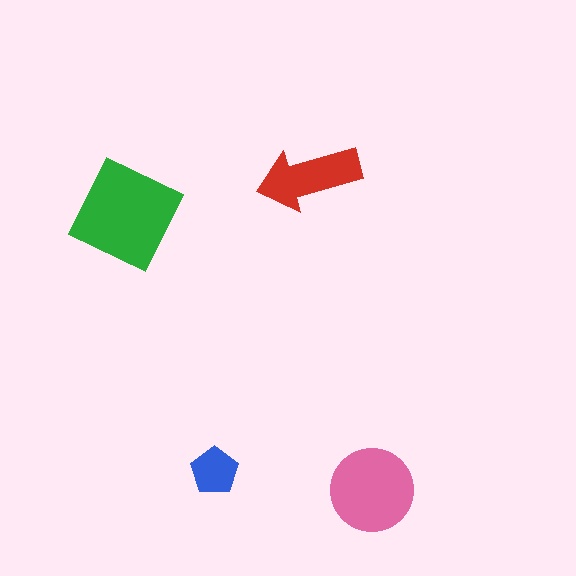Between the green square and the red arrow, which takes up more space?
The green square.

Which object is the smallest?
The blue pentagon.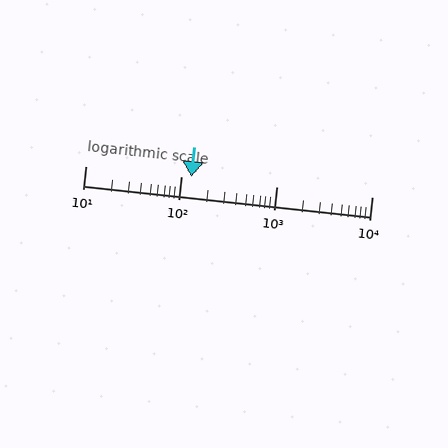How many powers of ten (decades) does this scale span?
The scale spans 3 decades, from 10 to 10000.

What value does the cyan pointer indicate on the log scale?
The pointer indicates approximately 130.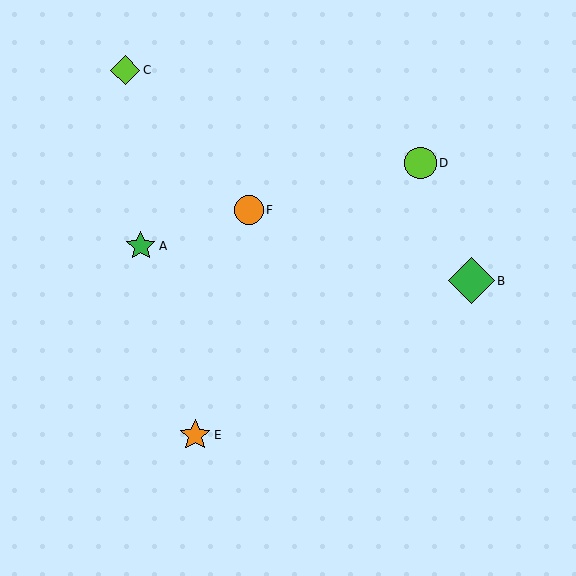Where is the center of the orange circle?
The center of the orange circle is at (249, 210).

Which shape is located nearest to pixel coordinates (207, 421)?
The orange star (labeled E) at (195, 435) is nearest to that location.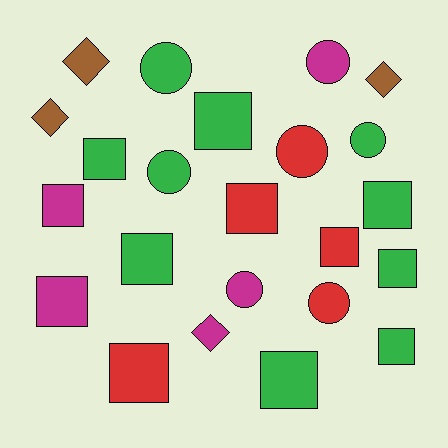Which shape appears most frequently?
Square, with 12 objects.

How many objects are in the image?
There are 23 objects.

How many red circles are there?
There are 2 red circles.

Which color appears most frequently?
Green, with 10 objects.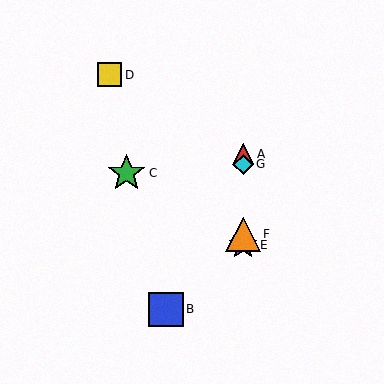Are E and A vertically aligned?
Yes, both are at x≈243.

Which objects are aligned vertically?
Objects A, E, F, G are aligned vertically.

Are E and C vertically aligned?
No, E is at x≈243 and C is at x≈127.